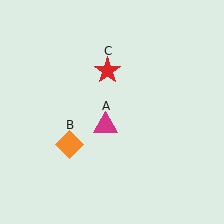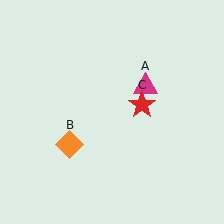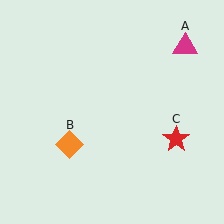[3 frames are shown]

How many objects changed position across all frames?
2 objects changed position: magenta triangle (object A), red star (object C).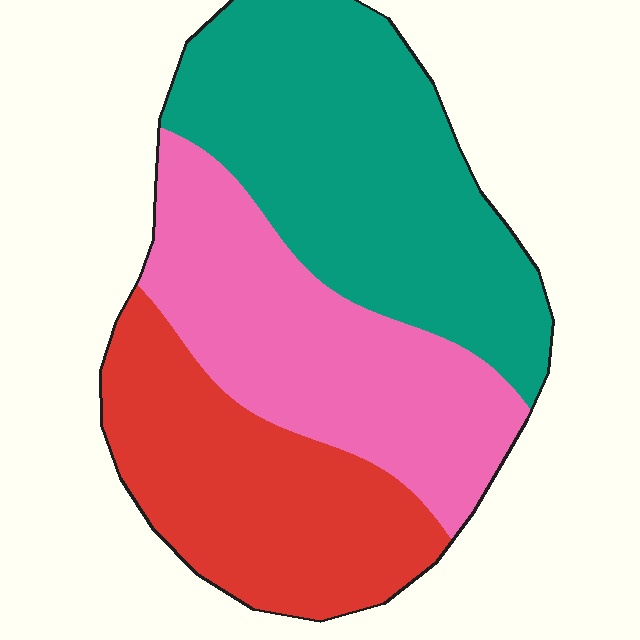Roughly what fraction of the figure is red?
Red takes up about one quarter (1/4) of the figure.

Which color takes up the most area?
Teal, at roughly 40%.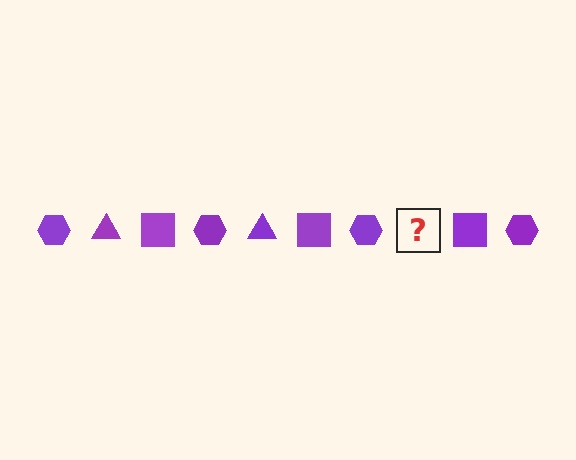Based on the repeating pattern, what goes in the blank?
The blank should be a purple triangle.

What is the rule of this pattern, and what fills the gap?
The rule is that the pattern cycles through hexagon, triangle, square shapes in purple. The gap should be filled with a purple triangle.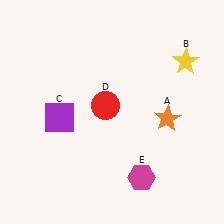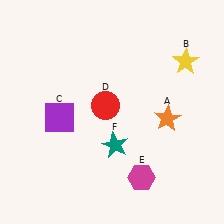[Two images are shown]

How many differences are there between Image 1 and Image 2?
There is 1 difference between the two images.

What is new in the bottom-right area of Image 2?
A teal star (F) was added in the bottom-right area of Image 2.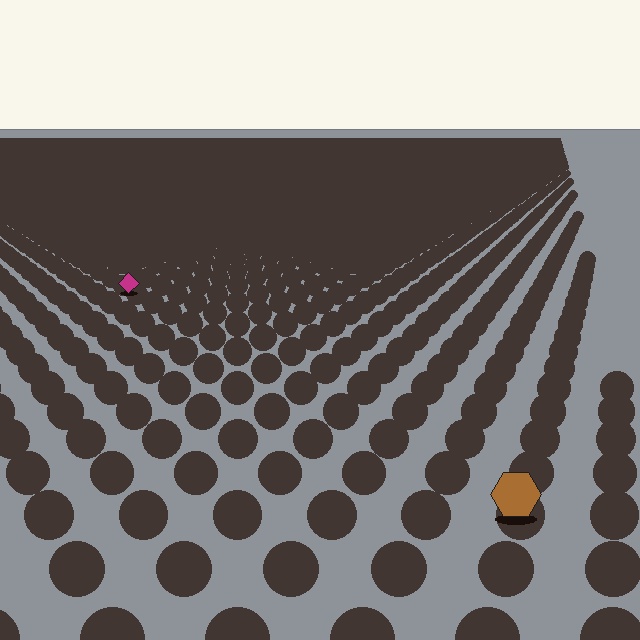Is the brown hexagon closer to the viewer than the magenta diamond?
Yes. The brown hexagon is closer — you can tell from the texture gradient: the ground texture is coarser near it.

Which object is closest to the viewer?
The brown hexagon is closest. The texture marks near it are larger and more spread out.